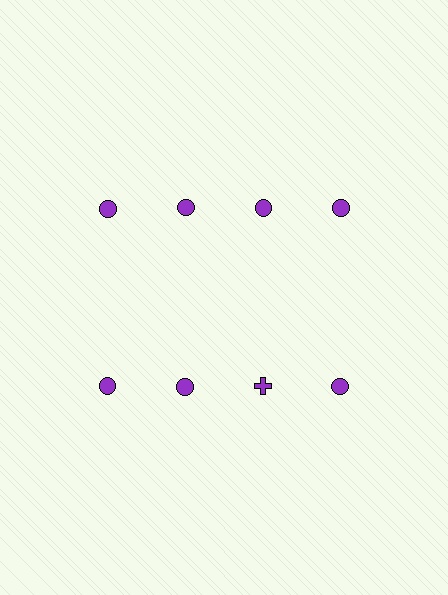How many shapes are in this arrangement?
There are 8 shapes arranged in a grid pattern.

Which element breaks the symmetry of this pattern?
The purple cross in the second row, center column breaks the symmetry. All other shapes are purple circles.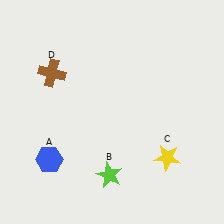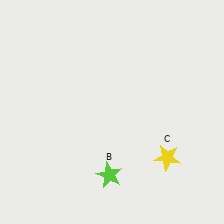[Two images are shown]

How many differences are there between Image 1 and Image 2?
There are 2 differences between the two images.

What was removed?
The brown cross (D), the blue hexagon (A) were removed in Image 2.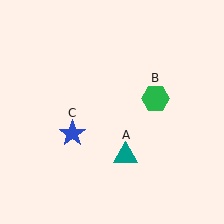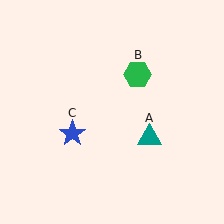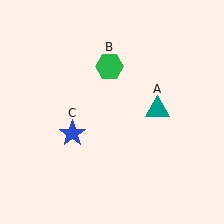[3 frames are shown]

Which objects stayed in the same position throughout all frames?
Blue star (object C) remained stationary.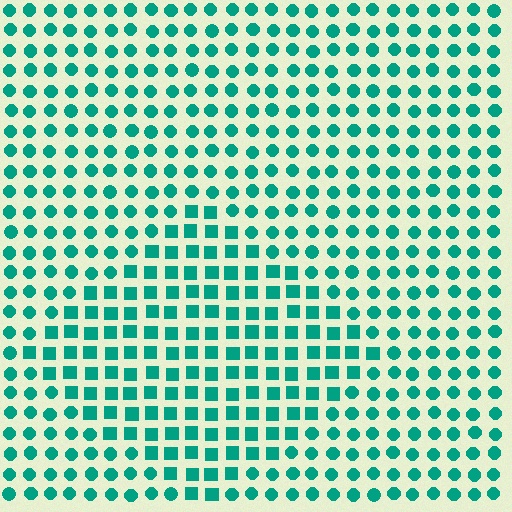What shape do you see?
I see a diamond.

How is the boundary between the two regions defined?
The boundary is defined by a change in element shape: squares inside vs. circles outside. All elements share the same color and spacing.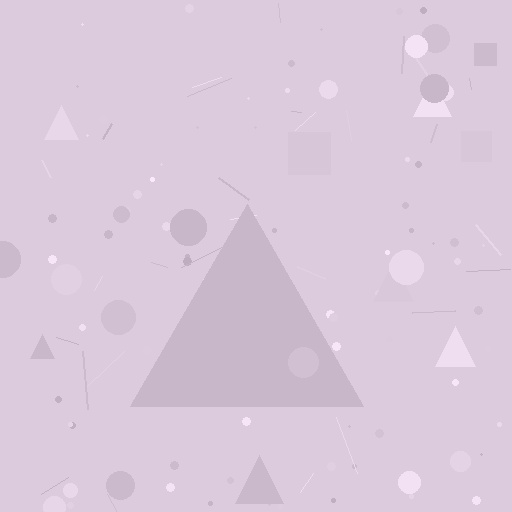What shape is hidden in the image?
A triangle is hidden in the image.